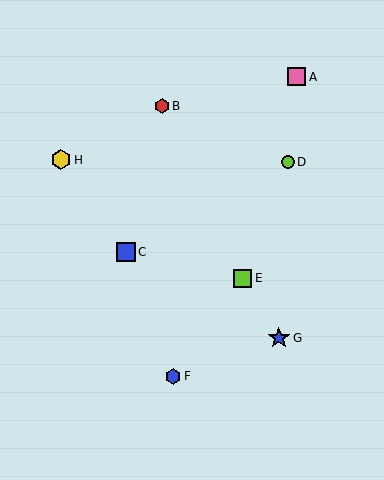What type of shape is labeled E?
Shape E is a lime square.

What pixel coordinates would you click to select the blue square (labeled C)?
Click at (126, 252) to select the blue square C.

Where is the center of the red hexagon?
The center of the red hexagon is at (162, 106).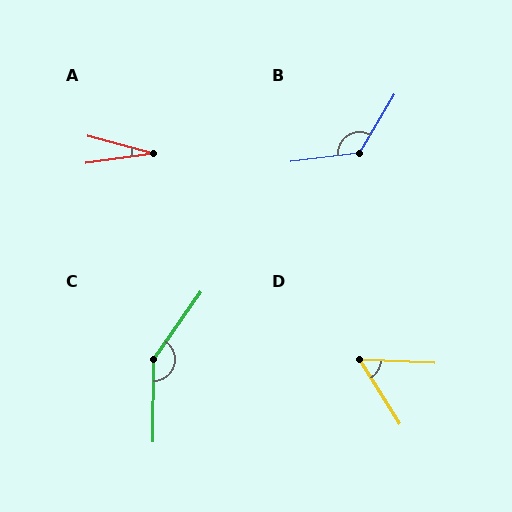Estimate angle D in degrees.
Approximately 55 degrees.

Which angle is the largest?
C, at approximately 145 degrees.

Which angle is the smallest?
A, at approximately 23 degrees.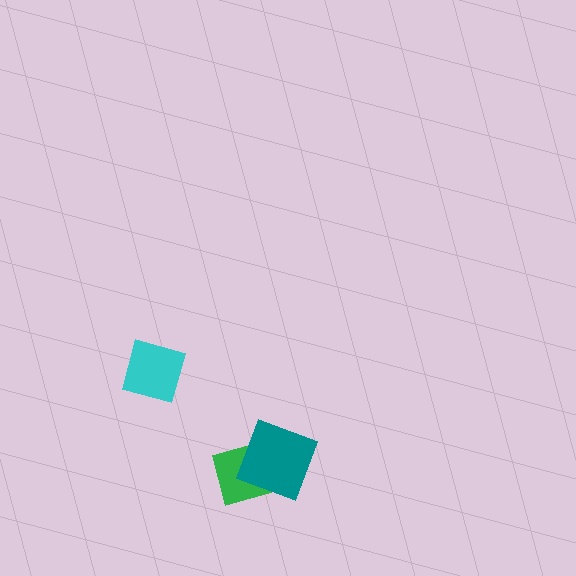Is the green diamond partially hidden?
Yes, it is partially covered by another shape.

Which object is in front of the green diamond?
The teal square is in front of the green diamond.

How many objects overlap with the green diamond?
1 object overlaps with the green diamond.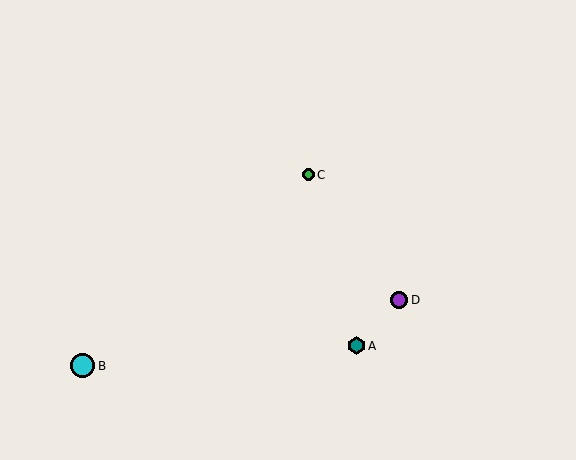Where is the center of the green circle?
The center of the green circle is at (308, 175).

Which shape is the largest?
The cyan circle (labeled B) is the largest.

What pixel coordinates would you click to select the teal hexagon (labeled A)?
Click at (356, 346) to select the teal hexagon A.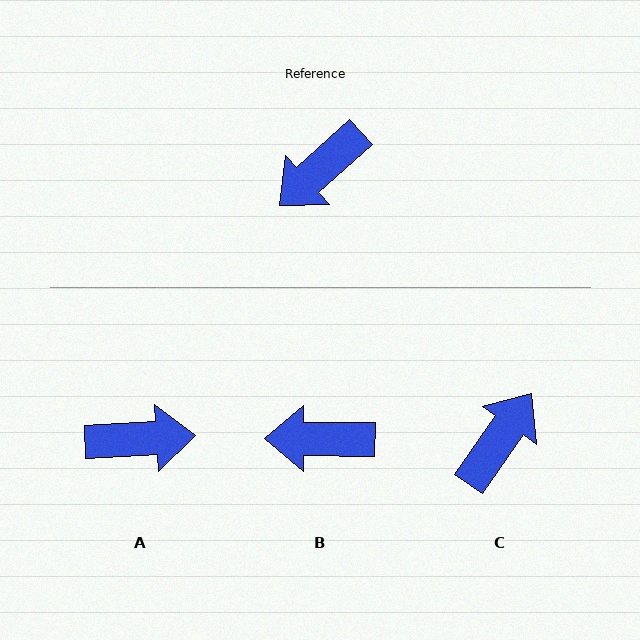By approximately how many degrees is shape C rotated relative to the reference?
Approximately 167 degrees clockwise.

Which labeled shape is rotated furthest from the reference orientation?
C, about 167 degrees away.